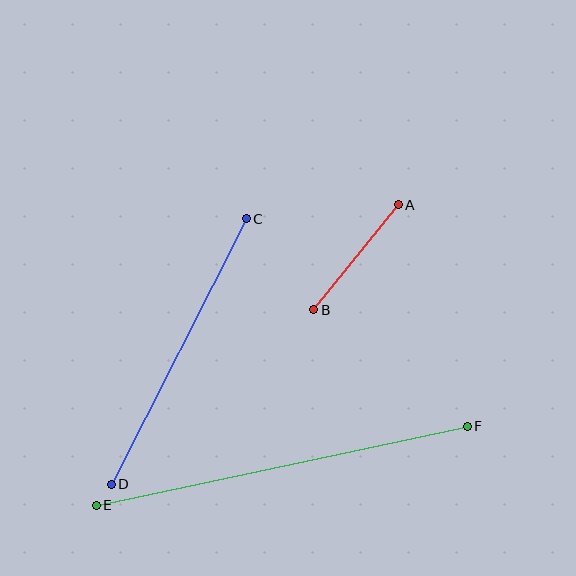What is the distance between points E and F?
The distance is approximately 379 pixels.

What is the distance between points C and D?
The distance is approximately 298 pixels.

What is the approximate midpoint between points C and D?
The midpoint is at approximately (179, 351) pixels.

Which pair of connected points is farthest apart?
Points E and F are farthest apart.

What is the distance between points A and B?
The distance is approximately 135 pixels.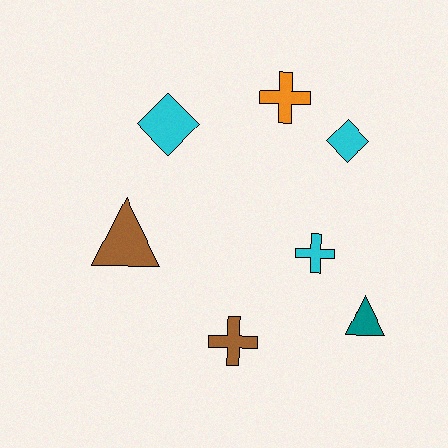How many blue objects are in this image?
There are no blue objects.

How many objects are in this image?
There are 7 objects.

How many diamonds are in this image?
There are 2 diamonds.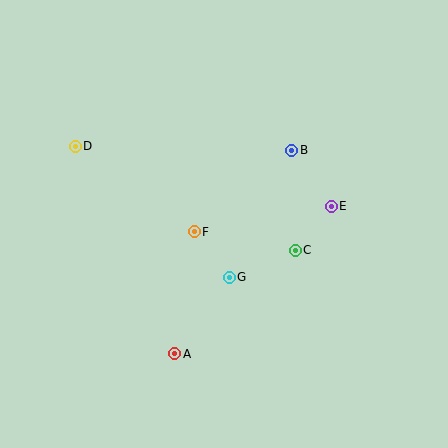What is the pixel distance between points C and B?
The distance between C and B is 100 pixels.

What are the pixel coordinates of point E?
Point E is at (331, 206).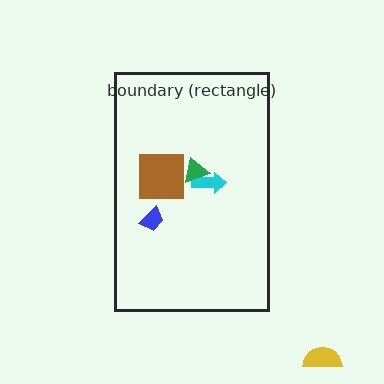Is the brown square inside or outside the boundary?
Inside.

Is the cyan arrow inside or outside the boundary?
Inside.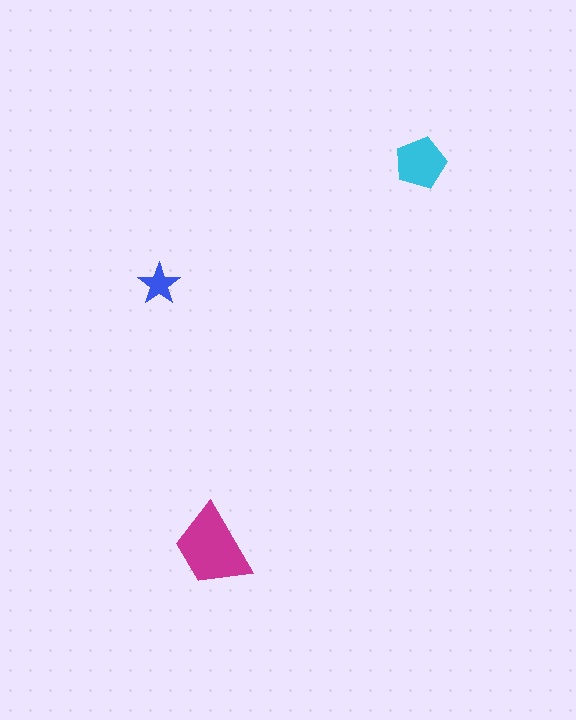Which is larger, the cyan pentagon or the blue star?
The cyan pentagon.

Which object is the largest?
The magenta trapezoid.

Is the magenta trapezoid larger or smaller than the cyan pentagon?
Larger.